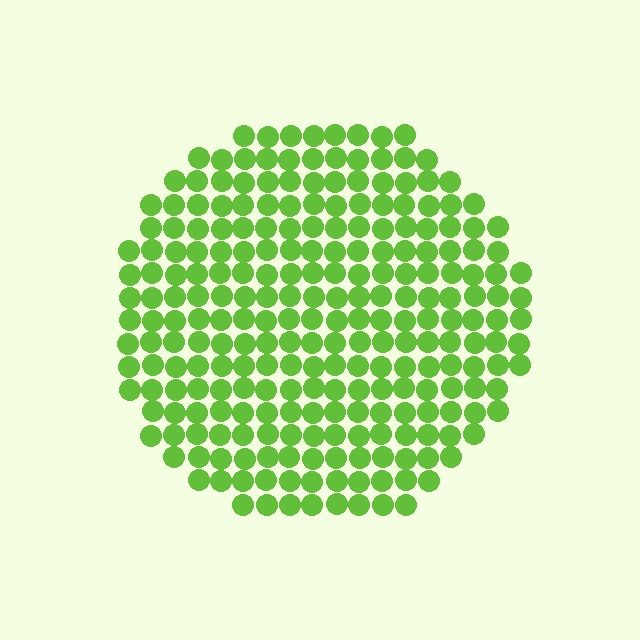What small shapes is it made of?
It is made of small circles.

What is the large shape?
The large shape is a circle.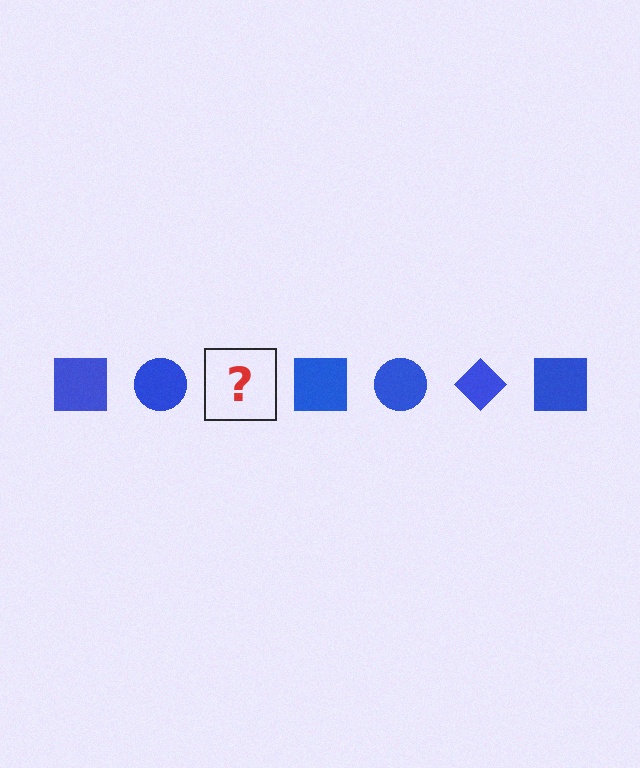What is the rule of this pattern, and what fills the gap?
The rule is that the pattern cycles through square, circle, diamond shapes in blue. The gap should be filled with a blue diamond.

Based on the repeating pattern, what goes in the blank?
The blank should be a blue diamond.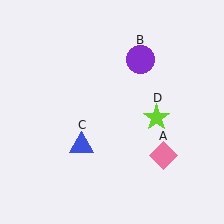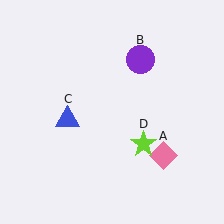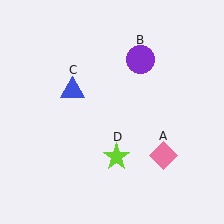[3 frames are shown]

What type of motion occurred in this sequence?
The blue triangle (object C), lime star (object D) rotated clockwise around the center of the scene.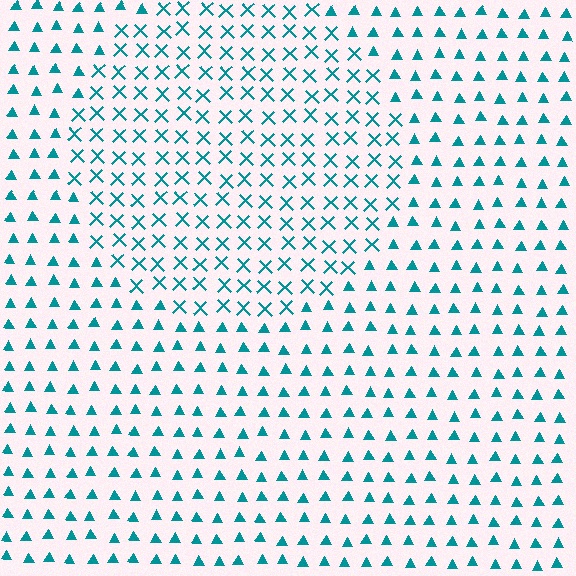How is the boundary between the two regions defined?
The boundary is defined by a change in element shape: X marks inside vs. triangles outside. All elements share the same color and spacing.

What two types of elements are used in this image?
The image uses X marks inside the circle region and triangles outside it.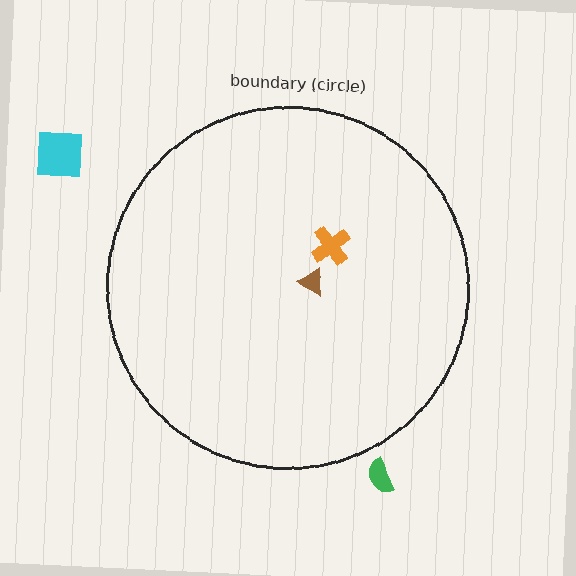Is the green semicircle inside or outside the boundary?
Outside.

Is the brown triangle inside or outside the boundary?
Inside.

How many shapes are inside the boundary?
2 inside, 2 outside.